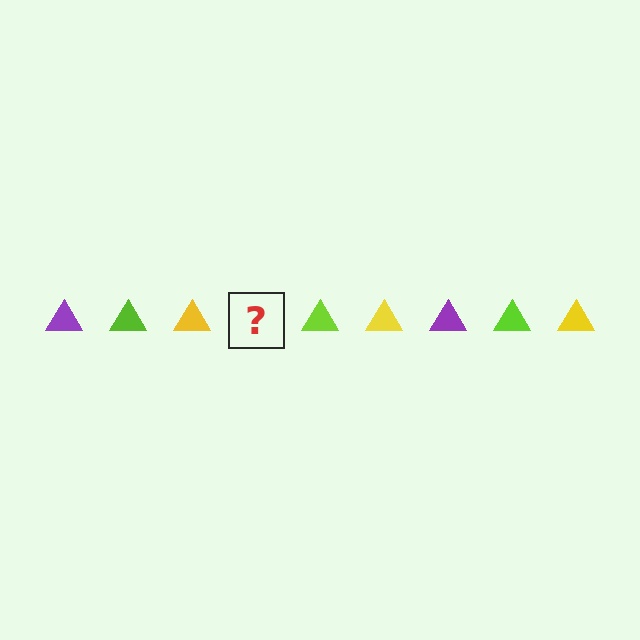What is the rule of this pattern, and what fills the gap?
The rule is that the pattern cycles through purple, lime, yellow triangles. The gap should be filled with a purple triangle.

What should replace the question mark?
The question mark should be replaced with a purple triangle.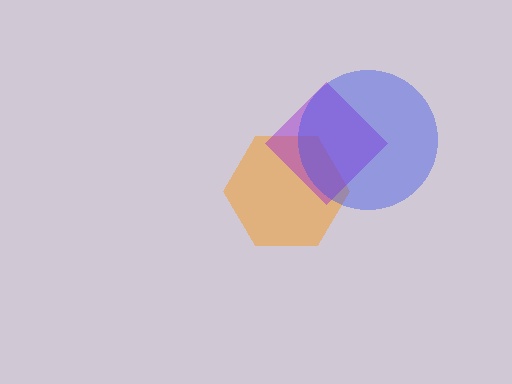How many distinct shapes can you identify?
There are 3 distinct shapes: an orange hexagon, a purple diamond, a blue circle.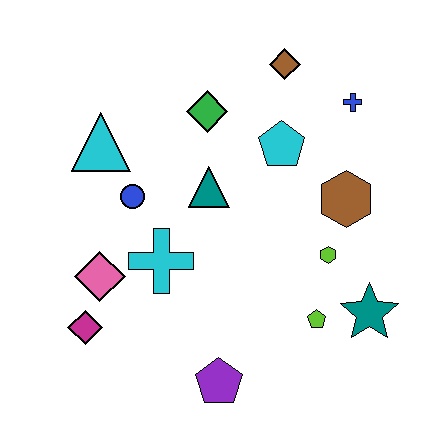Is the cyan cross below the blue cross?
Yes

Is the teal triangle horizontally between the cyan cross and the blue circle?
No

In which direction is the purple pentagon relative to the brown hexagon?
The purple pentagon is below the brown hexagon.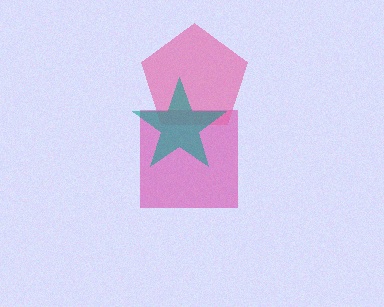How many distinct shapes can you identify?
There are 3 distinct shapes: a magenta square, a pink pentagon, a teal star.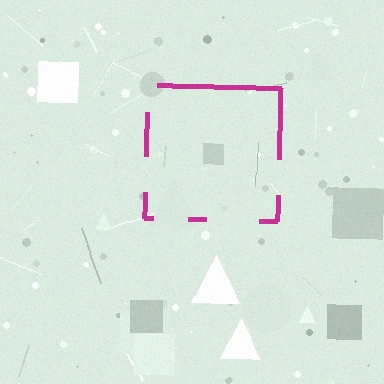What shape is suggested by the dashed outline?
The dashed outline suggests a square.